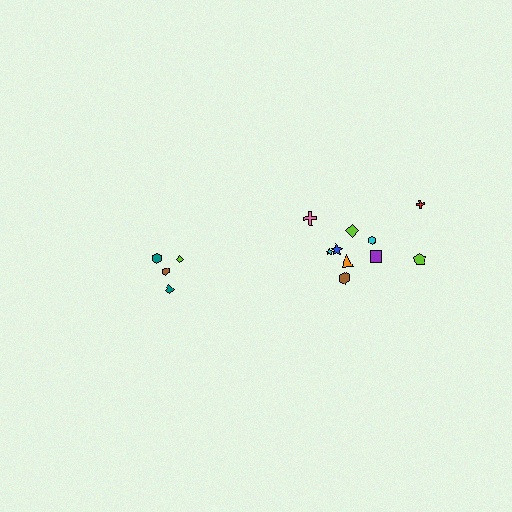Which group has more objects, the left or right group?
The right group.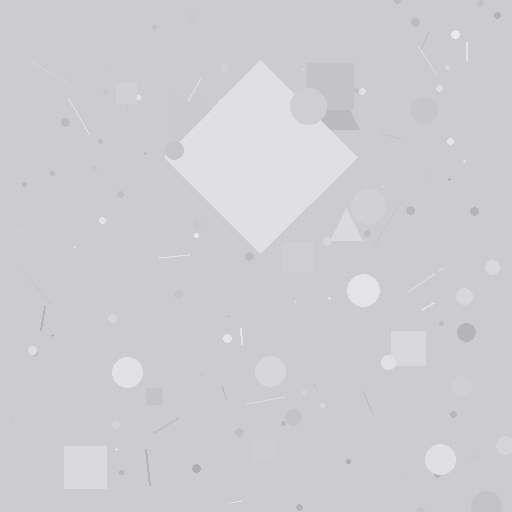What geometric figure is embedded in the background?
A diamond is embedded in the background.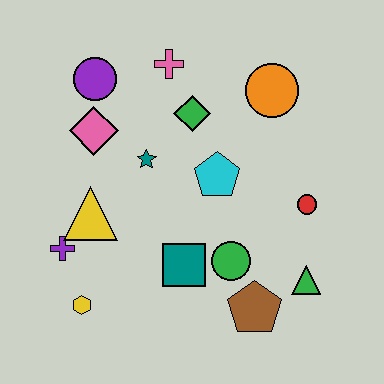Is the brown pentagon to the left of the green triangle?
Yes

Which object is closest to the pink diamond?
The purple circle is closest to the pink diamond.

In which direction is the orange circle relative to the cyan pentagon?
The orange circle is above the cyan pentagon.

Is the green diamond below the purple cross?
No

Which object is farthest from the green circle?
The purple circle is farthest from the green circle.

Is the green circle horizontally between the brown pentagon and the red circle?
No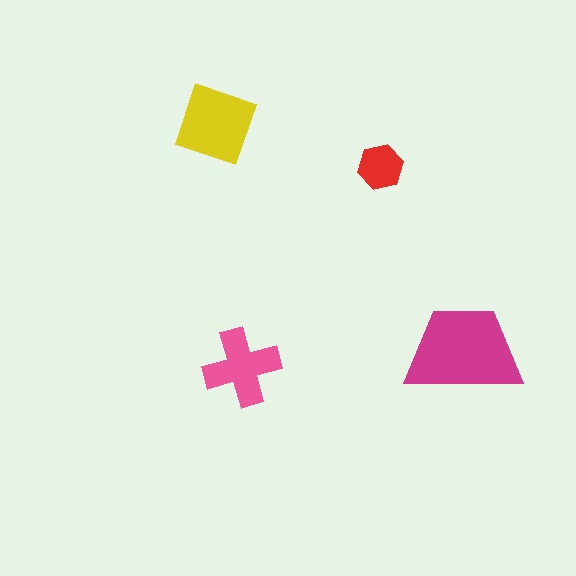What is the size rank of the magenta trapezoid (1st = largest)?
1st.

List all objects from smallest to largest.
The red hexagon, the pink cross, the yellow diamond, the magenta trapezoid.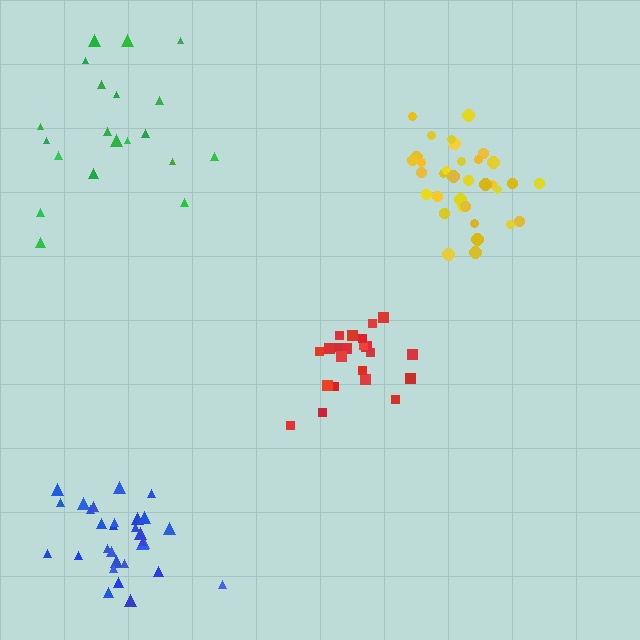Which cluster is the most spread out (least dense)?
Green.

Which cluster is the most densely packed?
Yellow.